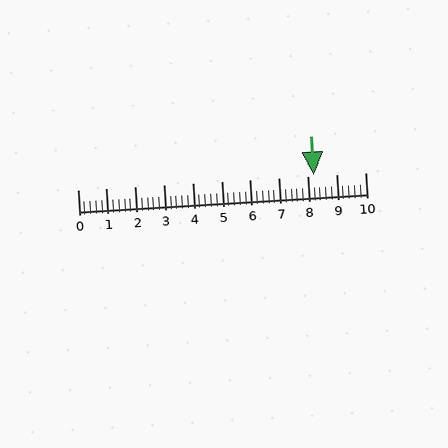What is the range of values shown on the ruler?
The ruler shows values from 0 to 10.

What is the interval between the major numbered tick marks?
The major tick marks are spaced 1 units apart.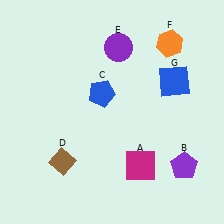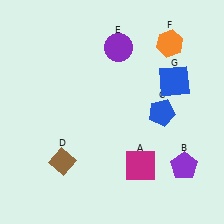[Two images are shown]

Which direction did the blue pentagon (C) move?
The blue pentagon (C) moved right.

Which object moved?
The blue pentagon (C) moved right.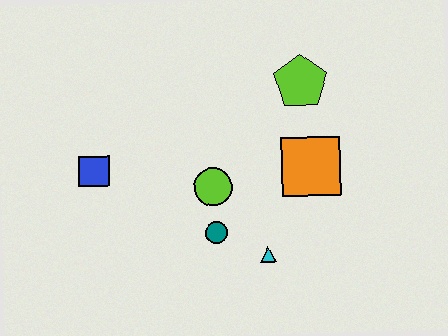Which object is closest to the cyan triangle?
The teal circle is closest to the cyan triangle.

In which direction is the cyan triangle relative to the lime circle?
The cyan triangle is below the lime circle.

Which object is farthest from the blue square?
The lime pentagon is farthest from the blue square.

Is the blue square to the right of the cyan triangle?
No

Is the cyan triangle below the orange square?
Yes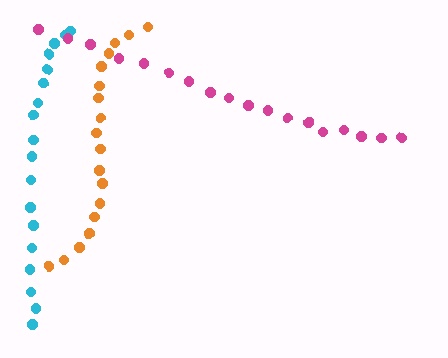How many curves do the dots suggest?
There are 3 distinct paths.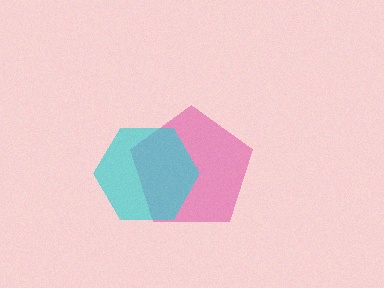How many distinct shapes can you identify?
There are 2 distinct shapes: a pink pentagon, a cyan hexagon.